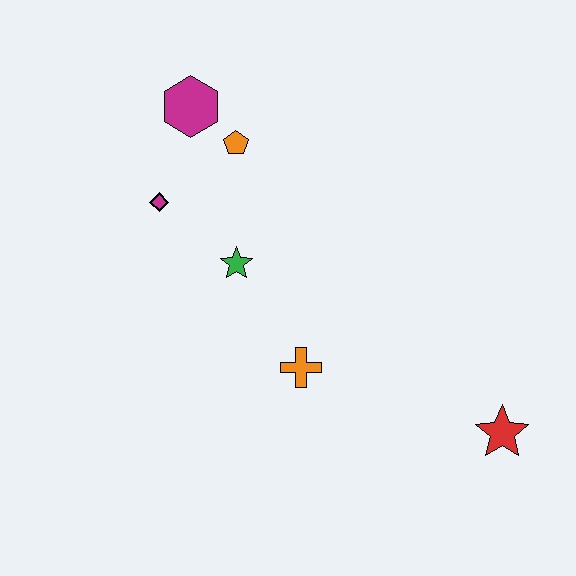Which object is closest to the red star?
The orange cross is closest to the red star.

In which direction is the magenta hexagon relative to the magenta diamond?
The magenta hexagon is above the magenta diamond.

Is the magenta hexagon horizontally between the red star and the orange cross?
No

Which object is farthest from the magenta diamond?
The red star is farthest from the magenta diamond.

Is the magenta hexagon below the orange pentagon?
No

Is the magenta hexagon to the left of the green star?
Yes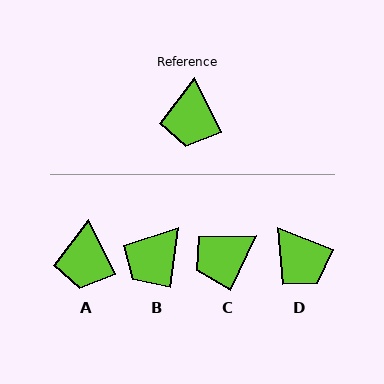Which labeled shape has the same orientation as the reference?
A.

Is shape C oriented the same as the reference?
No, it is off by about 52 degrees.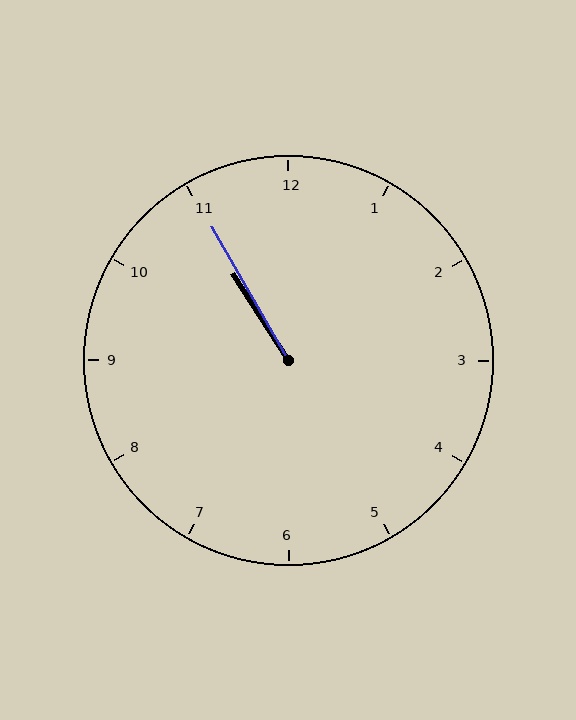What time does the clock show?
10:55.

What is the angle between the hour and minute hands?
Approximately 2 degrees.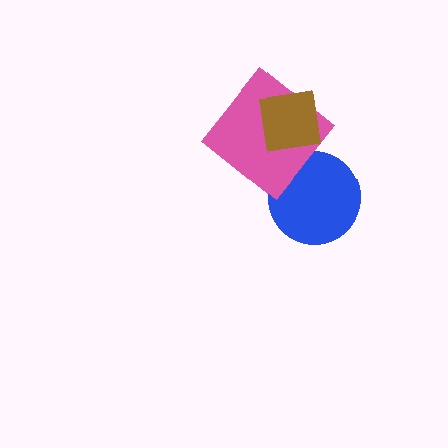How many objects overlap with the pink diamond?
2 objects overlap with the pink diamond.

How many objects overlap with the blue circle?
1 object overlaps with the blue circle.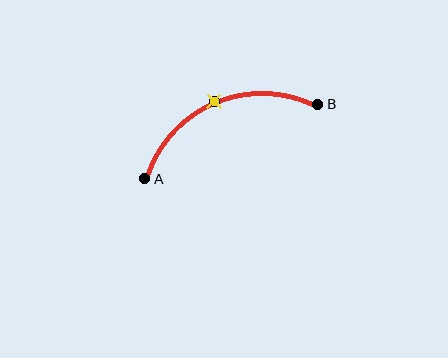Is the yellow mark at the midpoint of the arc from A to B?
Yes. The yellow mark lies on the arc at equal arc-length from both A and B — it is the arc midpoint.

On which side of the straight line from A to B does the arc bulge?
The arc bulges above the straight line connecting A and B.